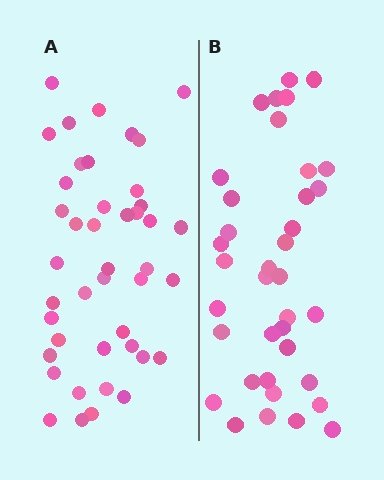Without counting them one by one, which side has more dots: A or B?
Region A (the left region) has more dots.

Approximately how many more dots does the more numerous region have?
Region A has about 6 more dots than region B.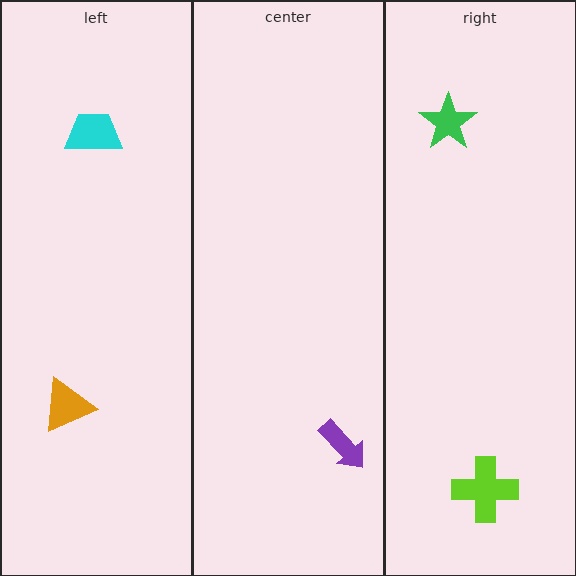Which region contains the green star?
The right region.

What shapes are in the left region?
The cyan trapezoid, the orange triangle.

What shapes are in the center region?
The purple arrow.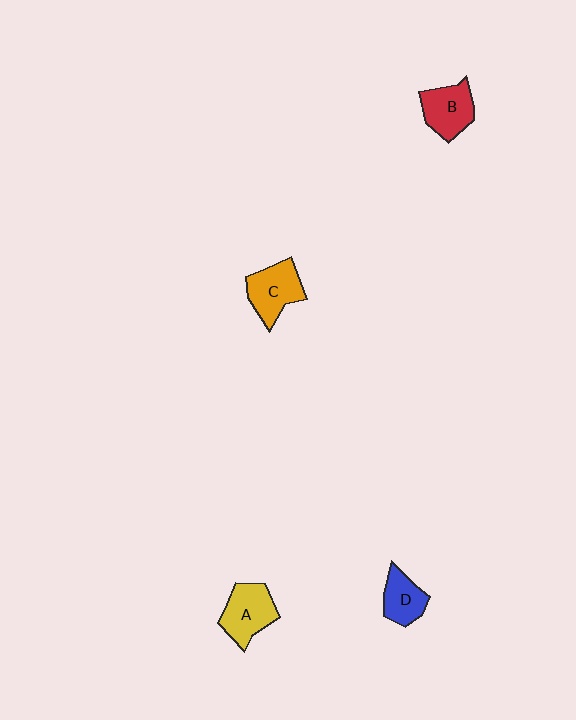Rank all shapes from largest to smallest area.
From largest to smallest: A (yellow), C (orange), B (red), D (blue).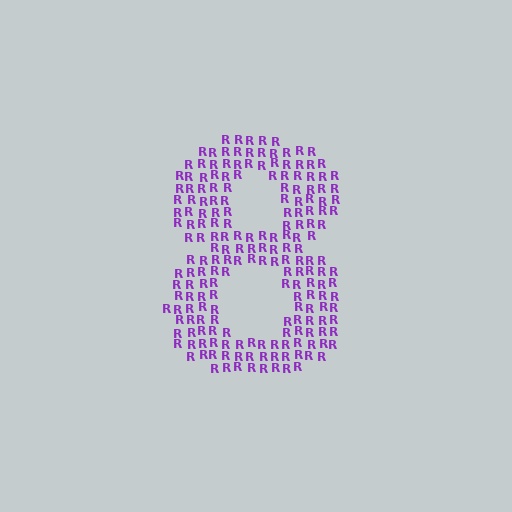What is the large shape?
The large shape is the digit 8.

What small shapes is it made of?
It is made of small letter R's.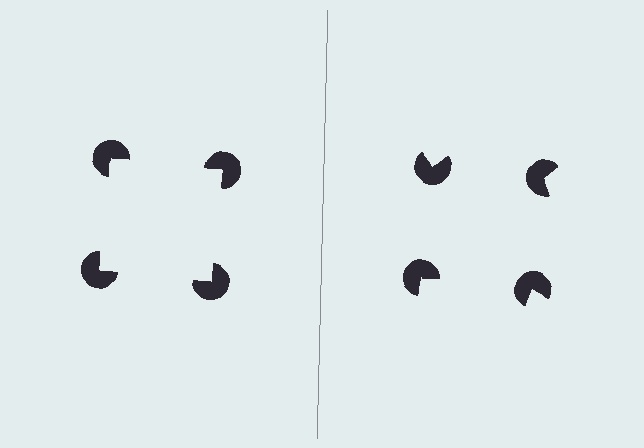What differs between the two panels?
The pac-man discs are positioned identically on both sides; only the wedge orientations differ. On the left they align to a square; on the right they are misaligned.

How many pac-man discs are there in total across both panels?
8 — 4 on each side.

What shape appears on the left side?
An illusory square.